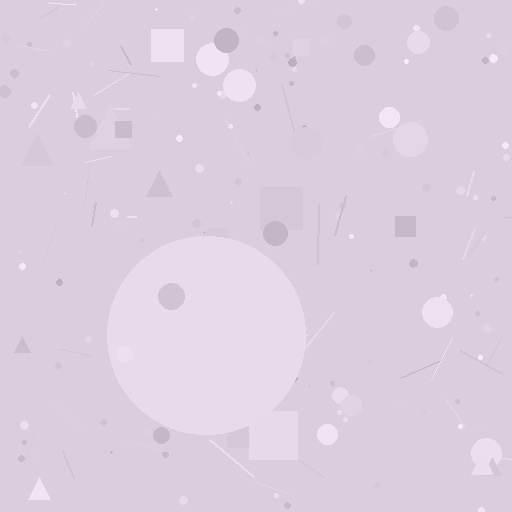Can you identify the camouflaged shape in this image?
The camouflaged shape is a circle.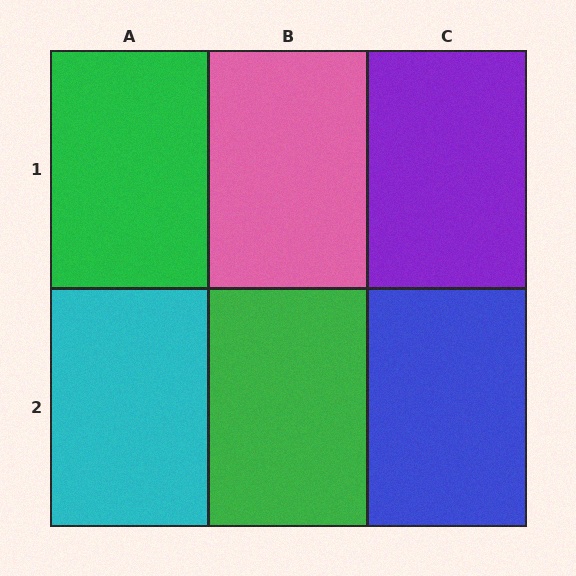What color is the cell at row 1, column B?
Pink.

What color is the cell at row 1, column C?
Purple.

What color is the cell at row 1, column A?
Green.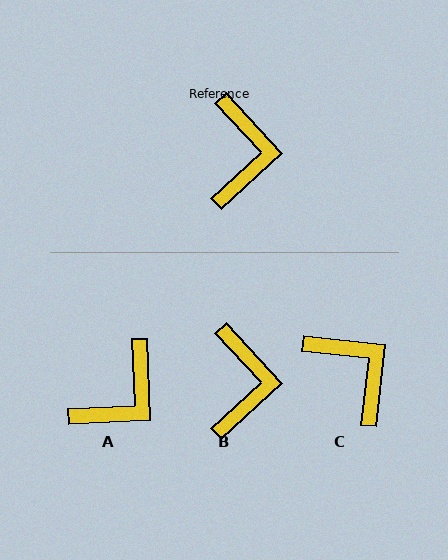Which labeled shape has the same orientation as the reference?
B.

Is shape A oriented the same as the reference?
No, it is off by about 40 degrees.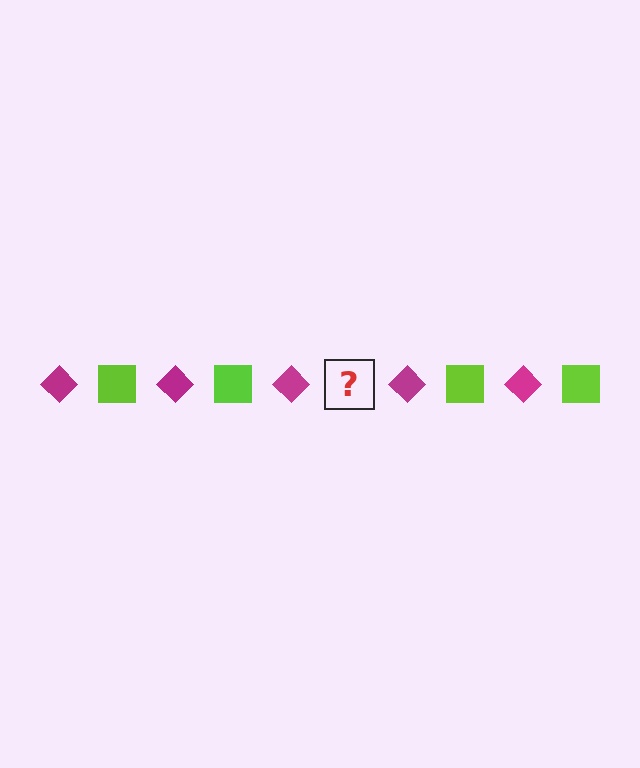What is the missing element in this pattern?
The missing element is a lime square.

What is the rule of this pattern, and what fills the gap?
The rule is that the pattern alternates between magenta diamond and lime square. The gap should be filled with a lime square.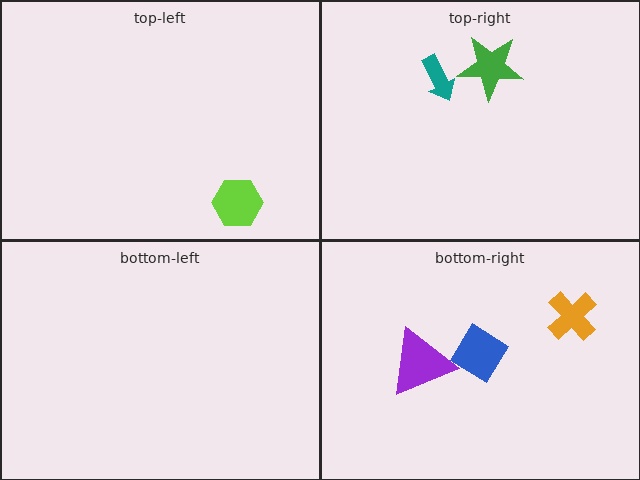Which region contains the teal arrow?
The top-right region.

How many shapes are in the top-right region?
2.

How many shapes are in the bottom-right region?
3.